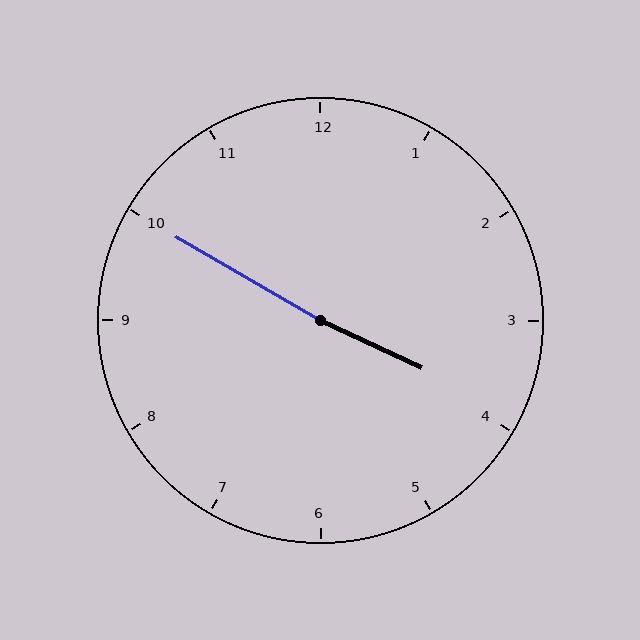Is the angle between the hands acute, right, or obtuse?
It is obtuse.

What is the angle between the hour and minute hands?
Approximately 175 degrees.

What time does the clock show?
3:50.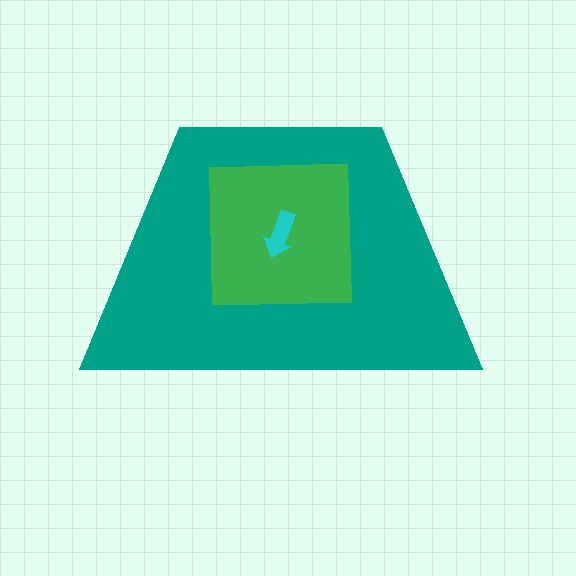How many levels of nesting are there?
3.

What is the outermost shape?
The teal trapezoid.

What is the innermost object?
The cyan arrow.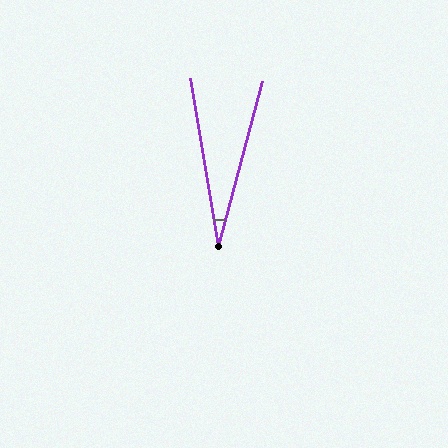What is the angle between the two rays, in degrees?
Approximately 24 degrees.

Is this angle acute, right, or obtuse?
It is acute.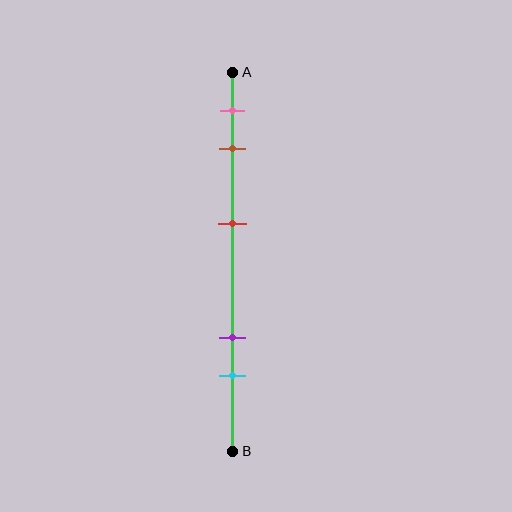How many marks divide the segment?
There are 5 marks dividing the segment.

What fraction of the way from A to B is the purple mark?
The purple mark is approximately 70% (0.7) of the way from A to B.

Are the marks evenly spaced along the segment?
No, the marks are not evenly spaced.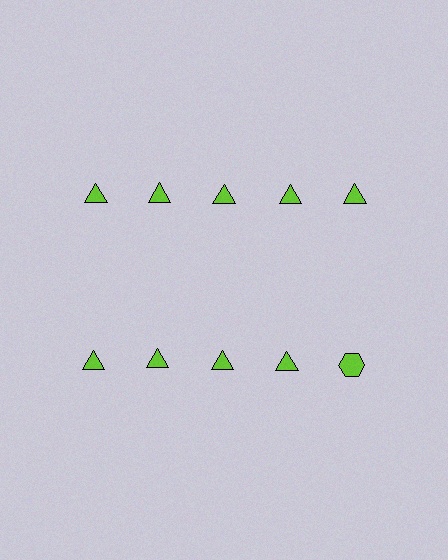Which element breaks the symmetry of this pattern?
The lime hexagon in the second row, rightmost column breaks the symmetry. All other shapes are lime triangles.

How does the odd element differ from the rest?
It has a different shape: hexagon instead of triangle.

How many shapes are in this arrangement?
There are 10 shapes arranged in a grid pattern.